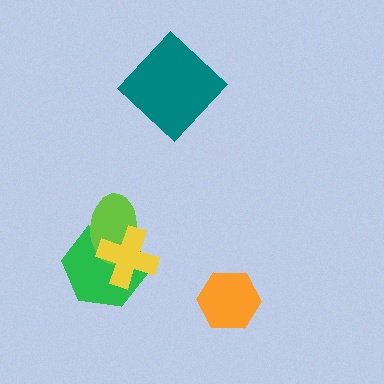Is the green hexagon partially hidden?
Yes, it is partially covered by another shape.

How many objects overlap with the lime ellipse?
2 objects overlap with the lime ellipse.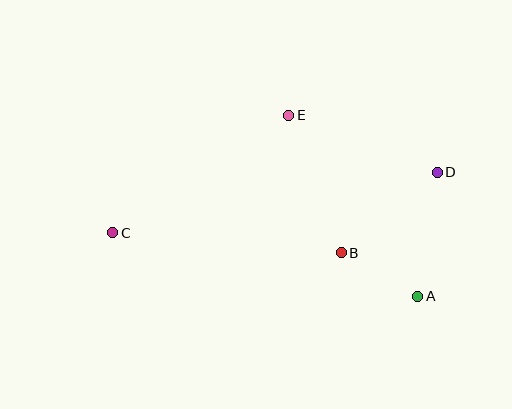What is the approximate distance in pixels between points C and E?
The distance between C and E is approximately 211 pixels.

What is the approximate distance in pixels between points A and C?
The distance between A and C is approximately 312 pixels.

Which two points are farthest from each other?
Points C and D are farthest from each other.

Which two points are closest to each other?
Points A and B are closest to each other.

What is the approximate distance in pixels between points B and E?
The distance between B and E is approximately 147 pixels.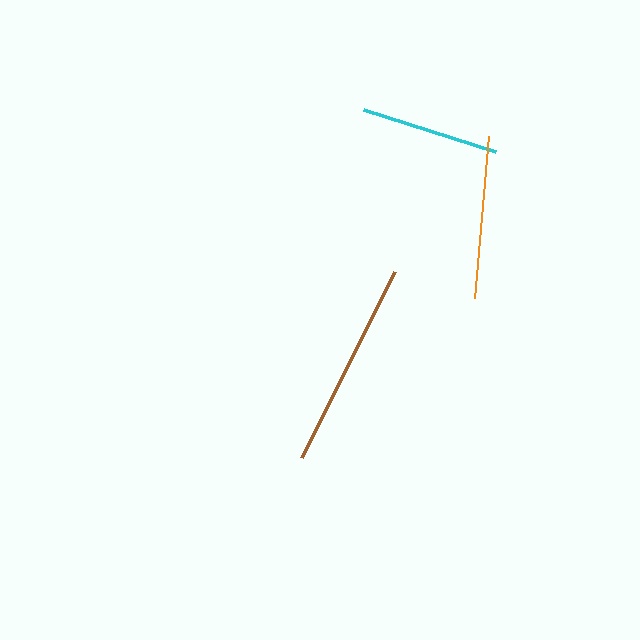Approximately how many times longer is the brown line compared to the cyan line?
The brown line is approximately 1.5 times the length of the cyan line.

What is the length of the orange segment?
The orange segment is approximately 162 pixels long.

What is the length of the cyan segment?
The cyan segment is approximately 139 pixels long.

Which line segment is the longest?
The brown line is the longest at approximately 209 pixels.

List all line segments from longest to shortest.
From longest to shortest: brown, orange, cyan.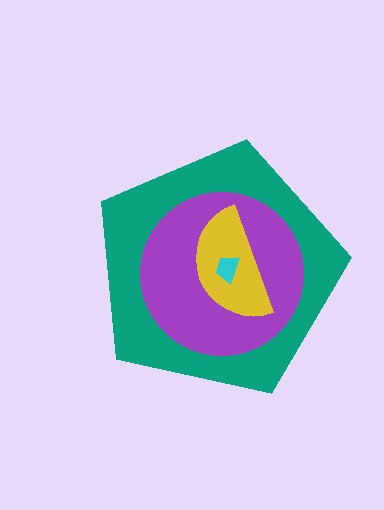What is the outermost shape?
The teal pentagon.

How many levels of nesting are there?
4.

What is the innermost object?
The cyan trapezoid.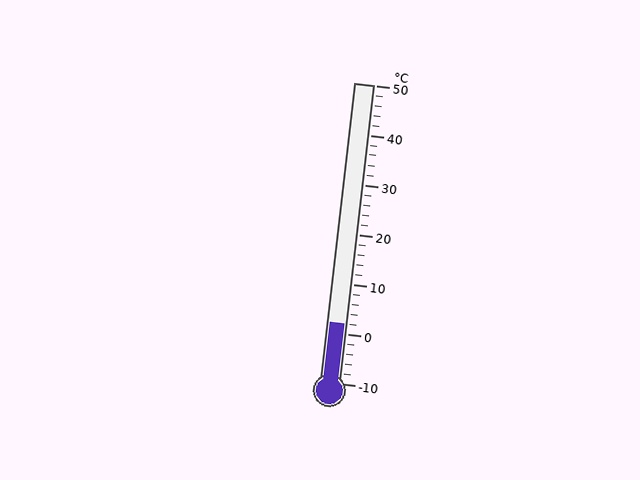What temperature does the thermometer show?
The thermometer shows approximately 2°C.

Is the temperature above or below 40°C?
The temperature is below 40°C.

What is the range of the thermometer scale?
The thermometer scale ranges from -10°C to 50°C.